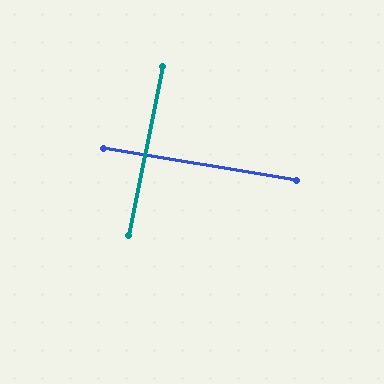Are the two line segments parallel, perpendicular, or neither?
Perpendicular — they meet at approximately 88°.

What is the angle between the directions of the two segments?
Approximately 88 degrees.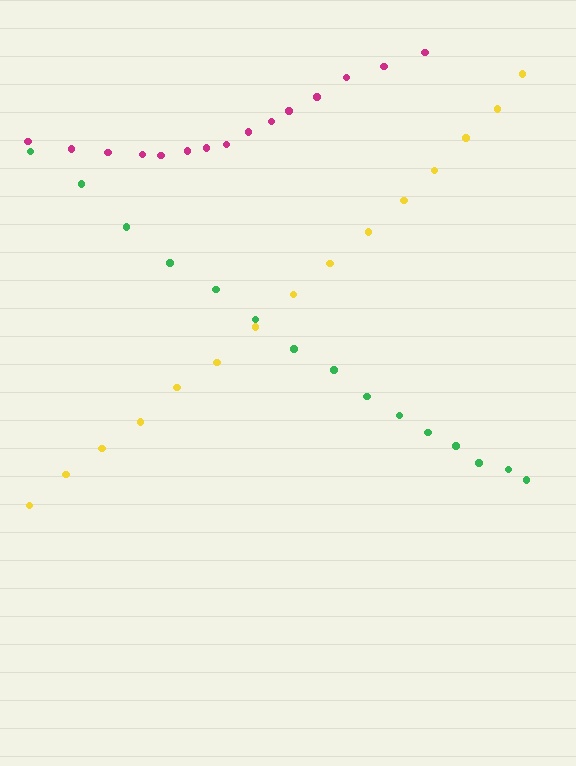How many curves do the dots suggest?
There are 3 distinct paths.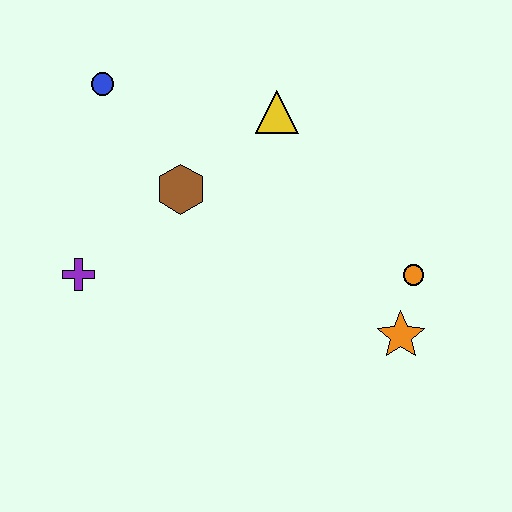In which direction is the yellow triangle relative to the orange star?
The yellow triangle is above the orange star.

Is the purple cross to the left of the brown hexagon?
Yes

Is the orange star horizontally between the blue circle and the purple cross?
No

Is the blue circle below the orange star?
No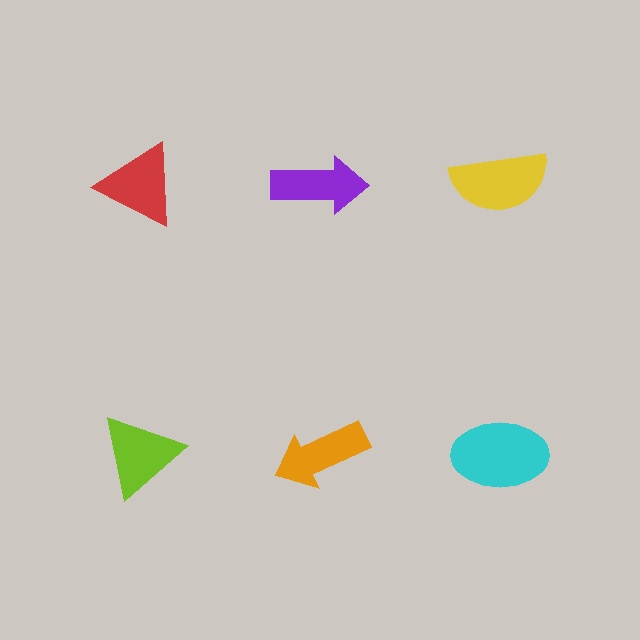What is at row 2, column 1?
A lime triangle.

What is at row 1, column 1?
A red triangle.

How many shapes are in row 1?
3 shapes.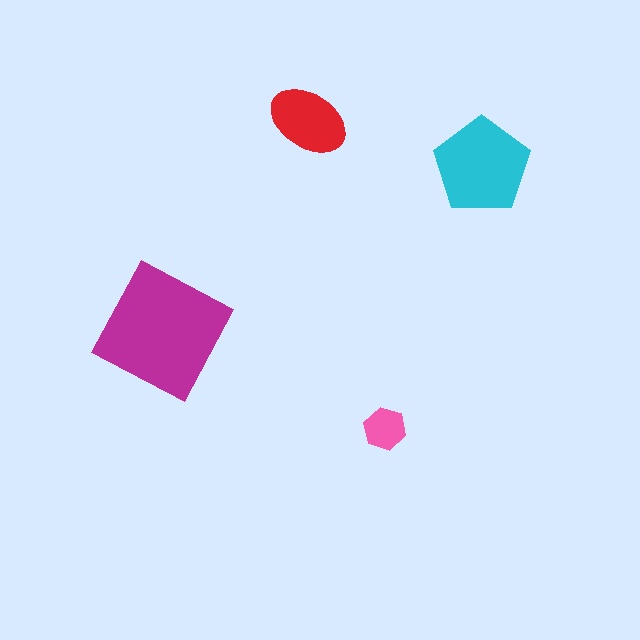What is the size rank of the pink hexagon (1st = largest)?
4th.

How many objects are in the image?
There are 4 objects in the image.